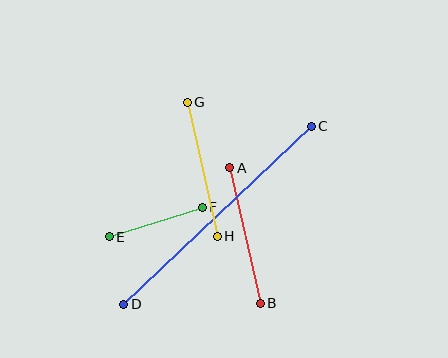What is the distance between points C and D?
The distance is approximately 259 pixels.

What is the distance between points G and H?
The distance is approximately 137 pixels.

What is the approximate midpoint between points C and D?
The midpoint is at approximately (218, 215) pixels.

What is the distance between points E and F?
The distance is approximately 97 pixels.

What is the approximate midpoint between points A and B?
The midpoint is at approximately (245, 235) pixels.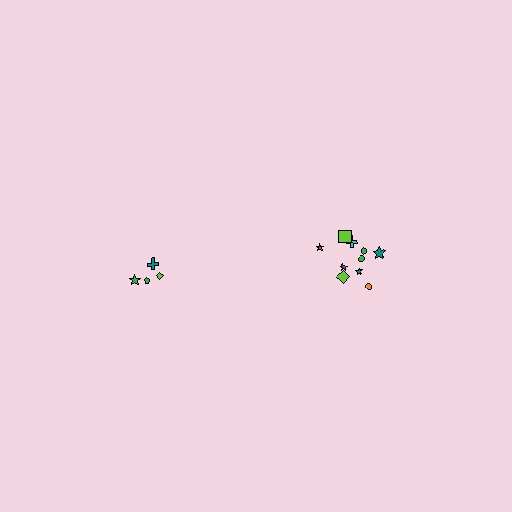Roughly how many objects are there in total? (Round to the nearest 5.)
Roughly 15 objects in total.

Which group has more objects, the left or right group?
The right group.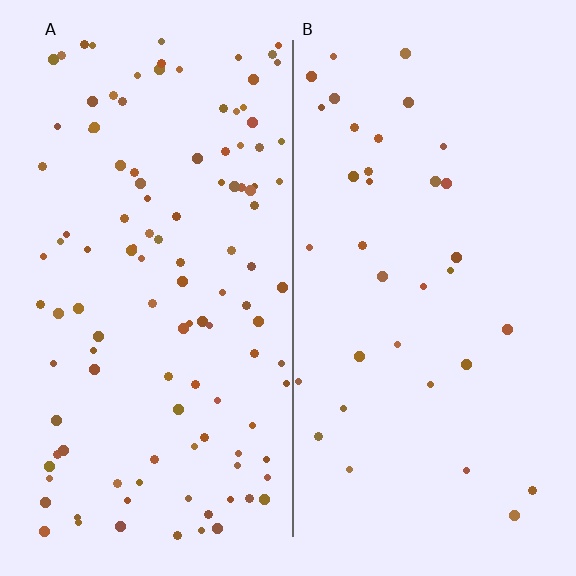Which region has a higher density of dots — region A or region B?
A (the left).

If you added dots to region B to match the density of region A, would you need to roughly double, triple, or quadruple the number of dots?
Approximately triple.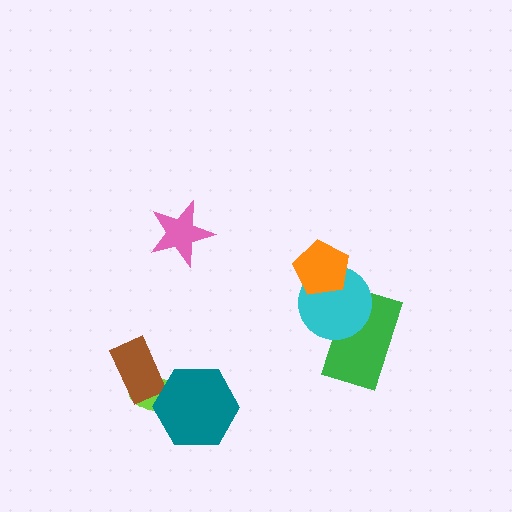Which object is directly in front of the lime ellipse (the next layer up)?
The brown rectangle is directly in front of the lime ellipse.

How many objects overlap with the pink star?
0 objects overlap with the pink star.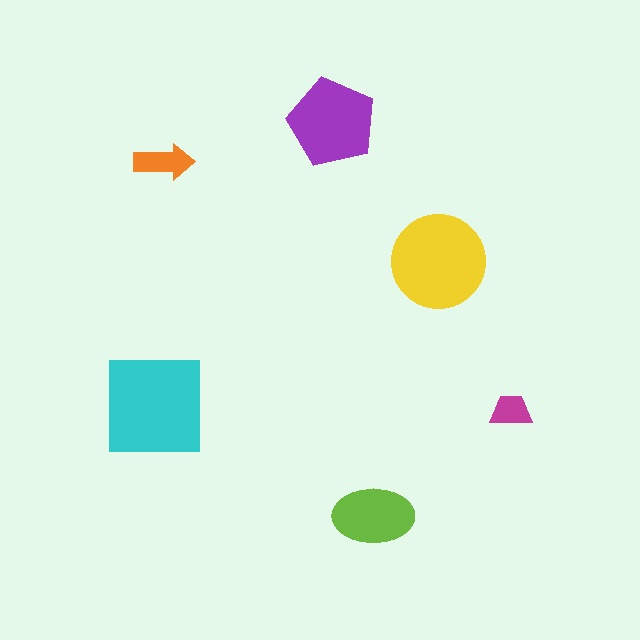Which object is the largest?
The cyan square.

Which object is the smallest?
The magenta trapezoid.